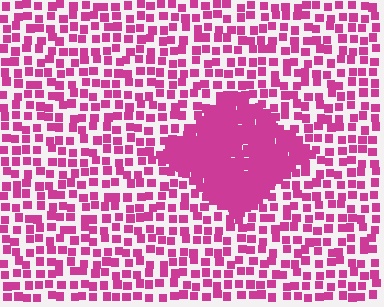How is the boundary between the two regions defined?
The boundary is defined by a change in element density (approximately 2.9x ratio). All elements are the same color, size, and shape.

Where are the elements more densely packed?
The elements are more densely packed inside the diamond boundary.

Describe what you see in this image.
The image contains small magenta elements arranged at two different densities. A diamond-shaped region is visible where the elements are more densely packed than the surrounding area.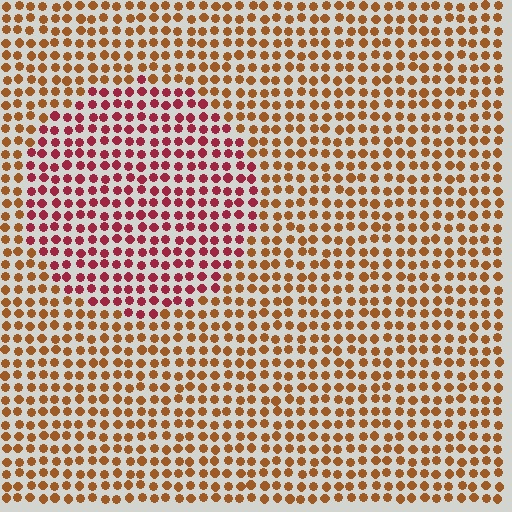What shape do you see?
I see a circle.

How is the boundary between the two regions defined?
The boundary is defined purely by a slight shift in hue (about 40 degrees). Spacing, size, and orientation are identical on both sides.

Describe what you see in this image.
The image is filled with small brown elements in a uniform arrangement. A circle-shaped region is visible where the elements are tinted to a slightly different hue, forming a subtle color boundary.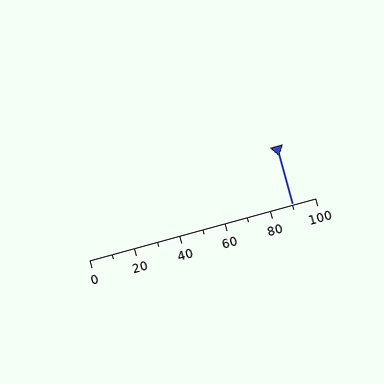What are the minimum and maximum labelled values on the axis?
The axis runs from 0 to 100.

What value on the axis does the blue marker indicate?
The marker indicates approximately 90.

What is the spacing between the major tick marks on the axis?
The major ticks are spaced 20 apart.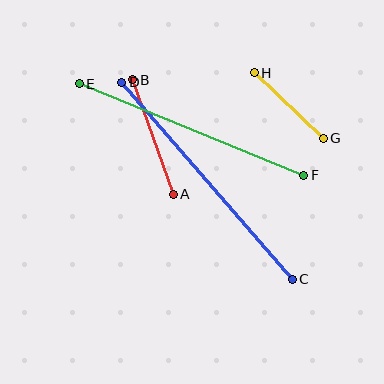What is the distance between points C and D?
The distance is approximately 261 pixels.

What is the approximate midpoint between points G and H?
The midpoint is at approximately (289, 105) pixels.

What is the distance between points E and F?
The distance is approximately 242 pixels.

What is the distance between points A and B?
The distance is approximately 121 pixels.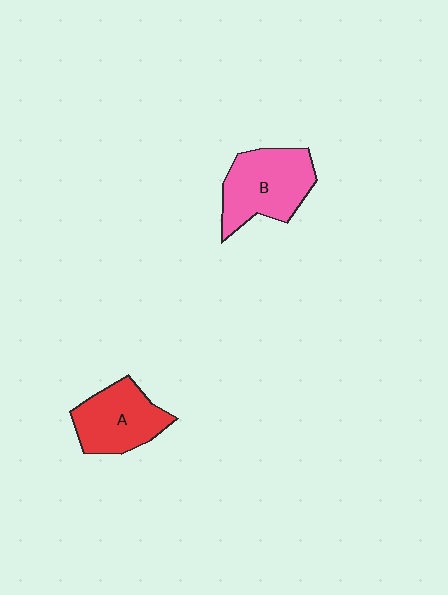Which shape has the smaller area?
Shape A (red).